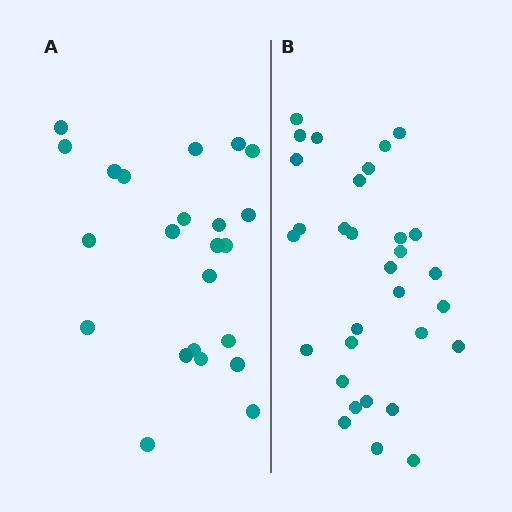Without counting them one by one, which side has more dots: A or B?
Region B (the right region) has more dots.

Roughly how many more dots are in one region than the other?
Region B has roughly 8 or so more dots than region A.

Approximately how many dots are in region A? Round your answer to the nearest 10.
About 20 dots. (The exact count is 23, which rounds to 20.)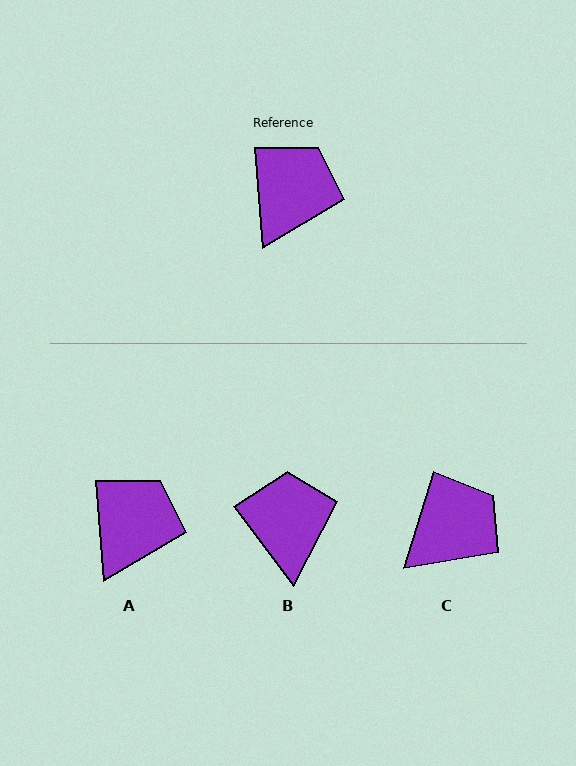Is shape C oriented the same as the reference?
No, it is off by about 21 degrees.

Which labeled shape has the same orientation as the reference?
A.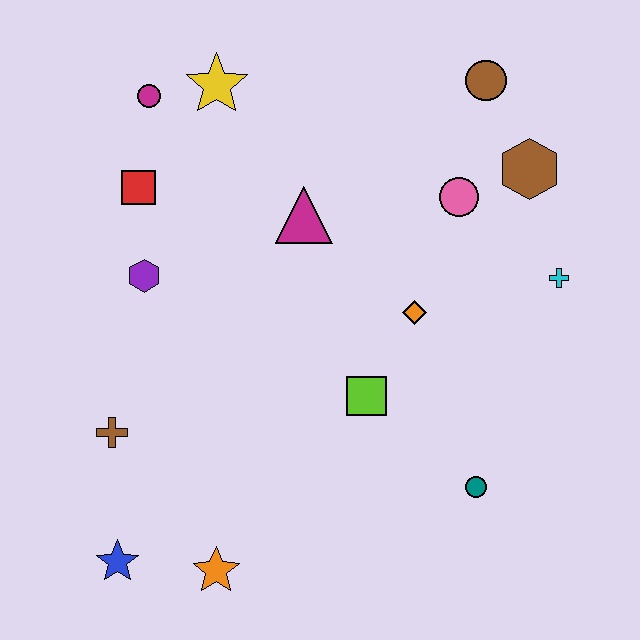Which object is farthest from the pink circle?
The blue star is farthest from the pink circle.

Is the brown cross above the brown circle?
No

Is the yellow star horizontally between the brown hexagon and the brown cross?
Yes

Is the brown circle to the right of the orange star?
Yes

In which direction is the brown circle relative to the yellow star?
The brown circle is to the right of the yellow star.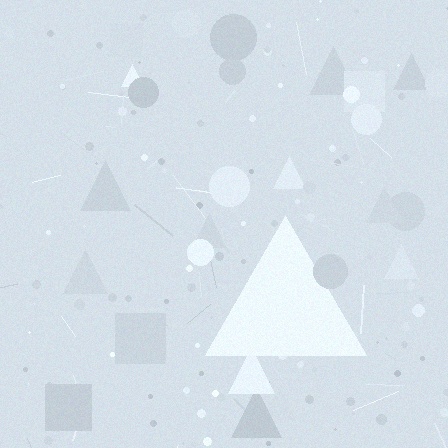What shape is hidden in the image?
A triangle is hidden in the image.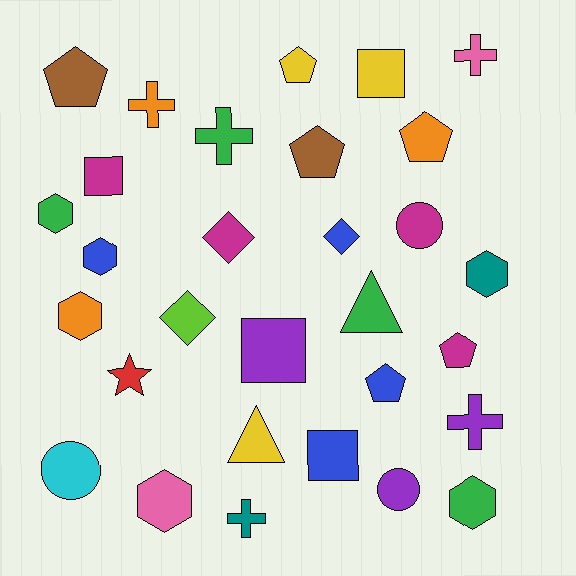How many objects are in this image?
There are 30 objects.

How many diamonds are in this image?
There are 3 diamonds.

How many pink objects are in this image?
There are 2 pink objects.